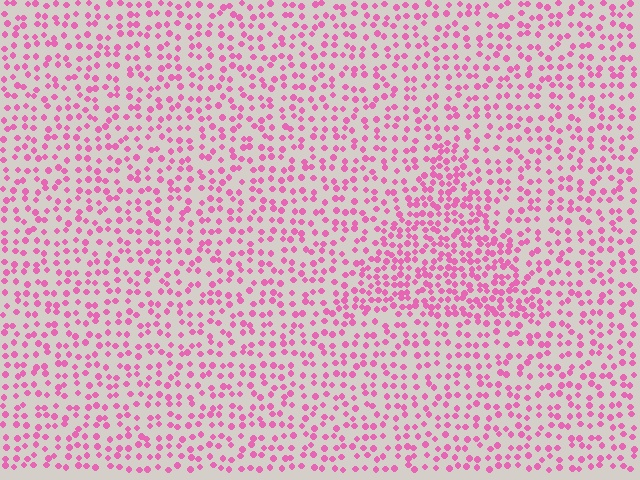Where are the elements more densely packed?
The elements are more densely packed inside the triangle boundary.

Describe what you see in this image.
The image contains small pink elements arranged at two different densities. A triangle-shaped region is visible where the elements are more densely packed than the surrounding area.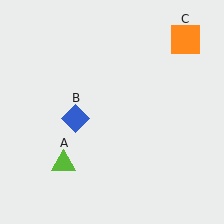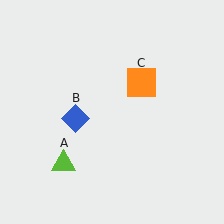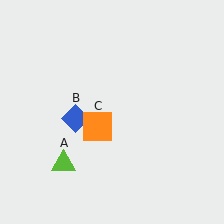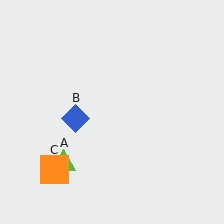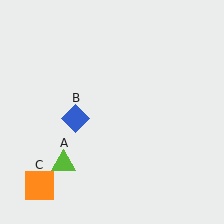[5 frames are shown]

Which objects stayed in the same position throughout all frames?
Lime triangle (object A) and blue diamond (object B) remained stationary.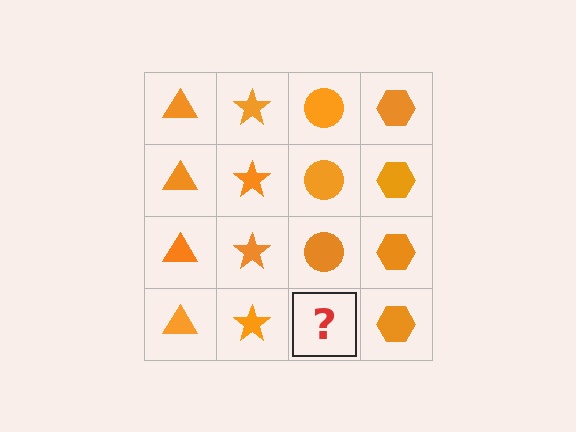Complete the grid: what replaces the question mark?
The question mark should be replaced with an orange circle.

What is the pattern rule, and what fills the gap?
The rule is that each column has a consistent shape. The gap should be filled with an orange circle.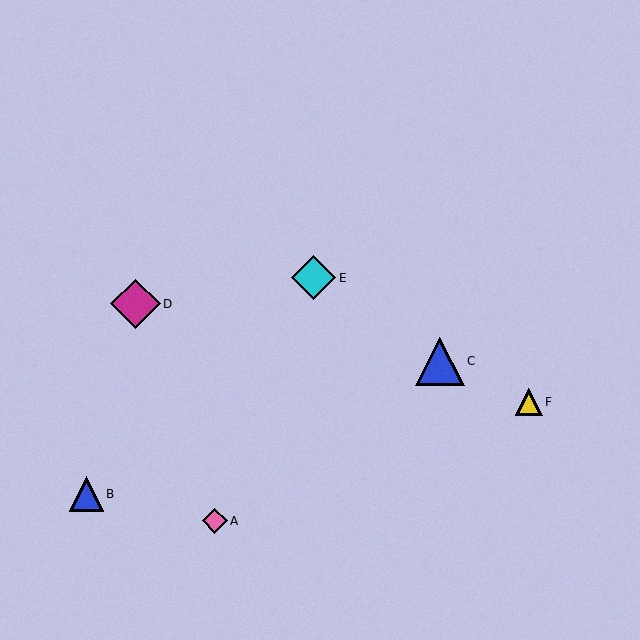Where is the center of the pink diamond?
The center of the pink diamond is at (215, 521).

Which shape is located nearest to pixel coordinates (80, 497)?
The blue triangle (labeled B) at (86, 494) is nearest to that location.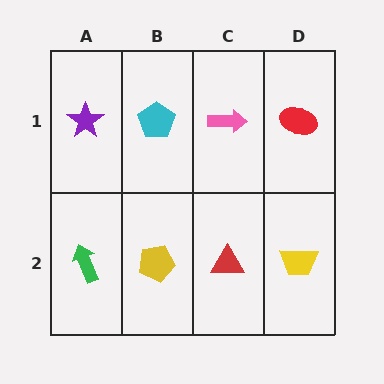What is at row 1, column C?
A pink arrow.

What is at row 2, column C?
A red triangle.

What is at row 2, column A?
A green arrow.